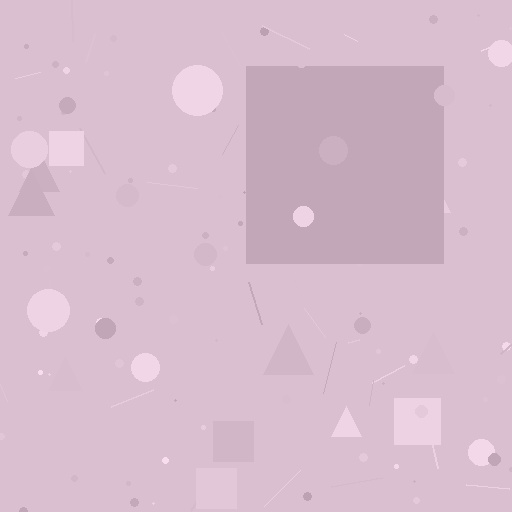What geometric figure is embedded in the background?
A square is embedded in the background.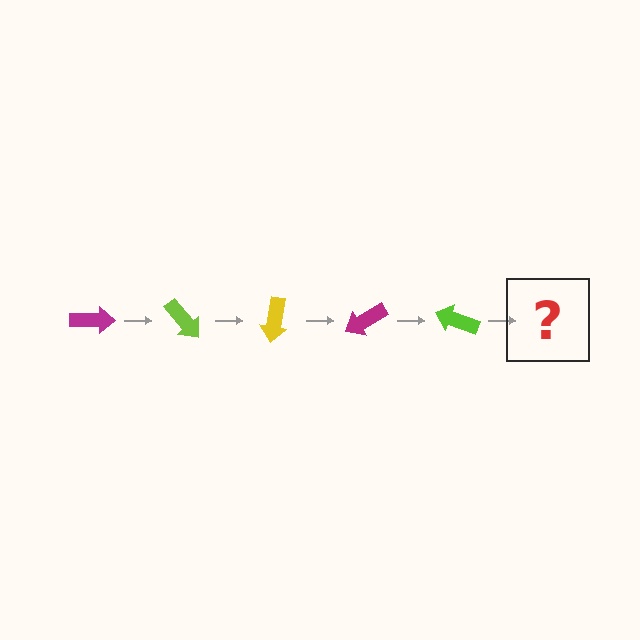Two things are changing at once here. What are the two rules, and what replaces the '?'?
The two rules are that it rotates 50 degrees each step and the color cycles through magenta, lime, and yellow. The '?' should be a yellow arrow, rotated 250 degrees from the start.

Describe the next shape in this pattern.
It should be a yellow arrow, rotated 250 degrees from the start.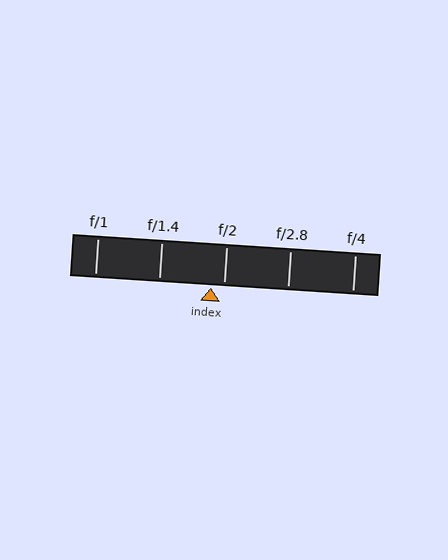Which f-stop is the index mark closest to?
The index mark is closest to f/2.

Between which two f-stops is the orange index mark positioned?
The index mark is between f/1.4 and f/2.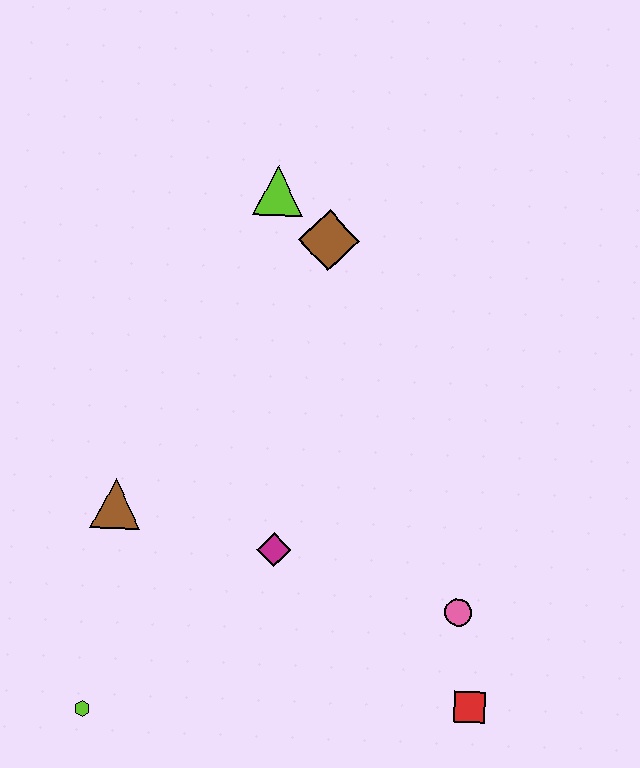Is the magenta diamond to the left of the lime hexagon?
No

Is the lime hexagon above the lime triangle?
No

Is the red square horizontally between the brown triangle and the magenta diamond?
No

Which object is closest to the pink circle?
The red square is closest to the pink circle.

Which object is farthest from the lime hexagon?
The lime triangle is farthest from the lime hexagon.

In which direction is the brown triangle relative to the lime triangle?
The brown triangle is below the lime triangle.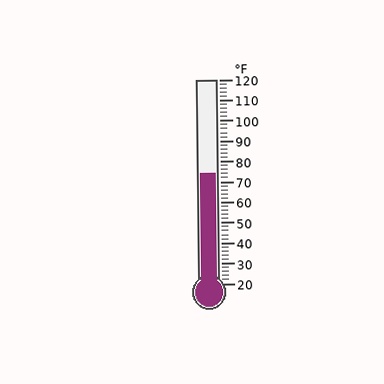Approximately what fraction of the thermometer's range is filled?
The thermometer is filled to approximately 55% of its range.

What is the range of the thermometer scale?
The thermometer scale ranges from 20°F to 120°F.